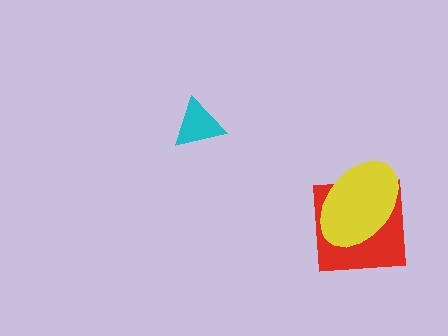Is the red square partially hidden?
Yes, it is partially covered by another shape.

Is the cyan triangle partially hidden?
No, no other shape covers it.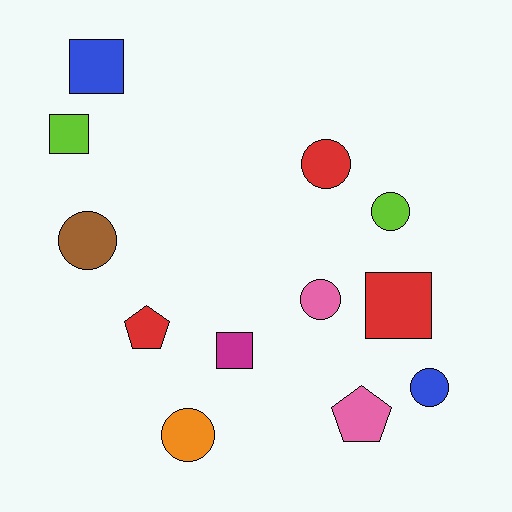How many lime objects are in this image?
There are 2 lime objects.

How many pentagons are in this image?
There are 2 pentagons.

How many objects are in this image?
There are 12 objects.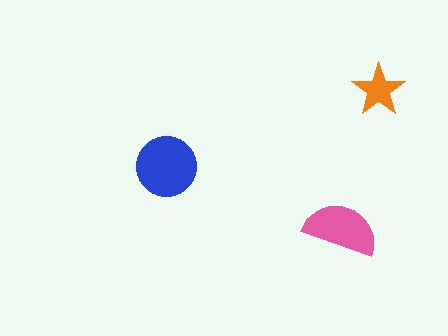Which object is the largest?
The blue circle.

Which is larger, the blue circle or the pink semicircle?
The blue circle.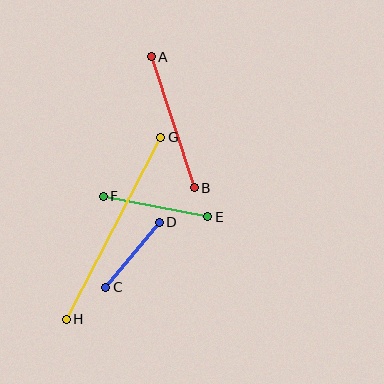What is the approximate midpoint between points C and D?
The midpoint is at approximately (132, 255) pixels.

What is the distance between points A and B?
The distance is approximately 138 pixels.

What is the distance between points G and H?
The distance is approximately 205 pixels.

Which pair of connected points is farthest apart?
Points G and H are farthest apart.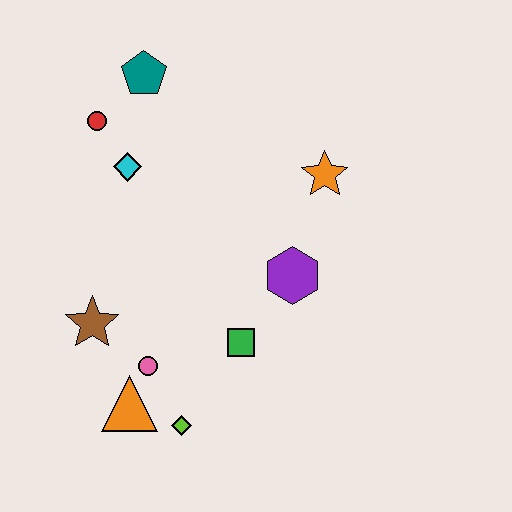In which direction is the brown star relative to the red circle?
The brown star is below the red circle.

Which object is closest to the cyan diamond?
The red circle is closest to the cyan diamond.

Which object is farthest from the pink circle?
The teal pentagon is farthest from the pink circle.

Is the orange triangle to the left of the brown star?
No